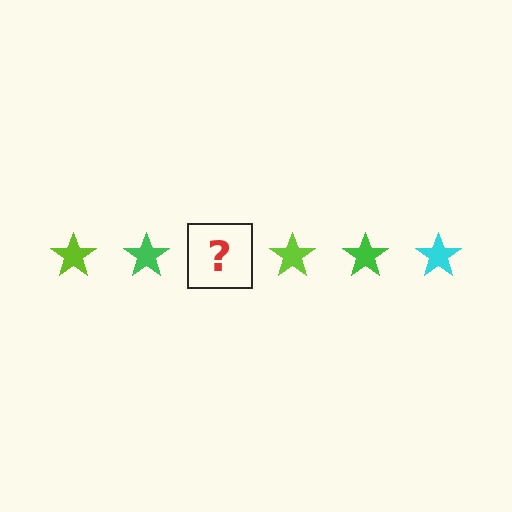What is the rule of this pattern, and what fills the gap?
The rule is that the pattern cycles through lime, green, cyan stars. The gap should be filled with a cyan star.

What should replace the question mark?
The question mark should be replaced with a cyan star.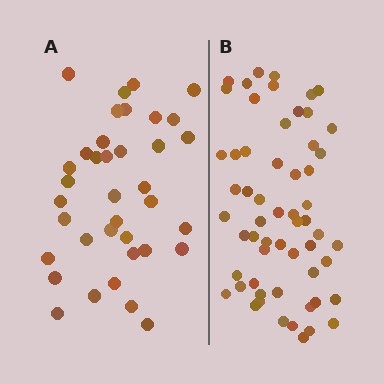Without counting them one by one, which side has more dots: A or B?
Region B (the right region) has more dots.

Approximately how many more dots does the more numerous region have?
Region B has approximately 20 more dots than region A.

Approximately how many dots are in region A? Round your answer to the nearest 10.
About 40 dots. (The exact count is 37, which rounds to 40.)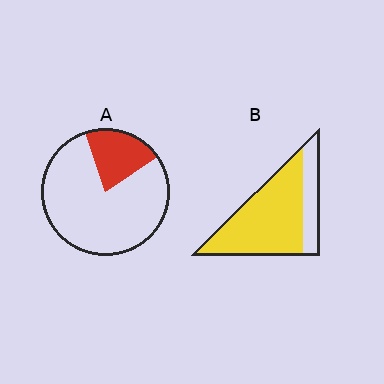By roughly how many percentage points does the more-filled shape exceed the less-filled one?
By roughly 55 percentage points (B over A).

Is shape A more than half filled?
No.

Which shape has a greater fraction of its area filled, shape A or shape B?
Shape B.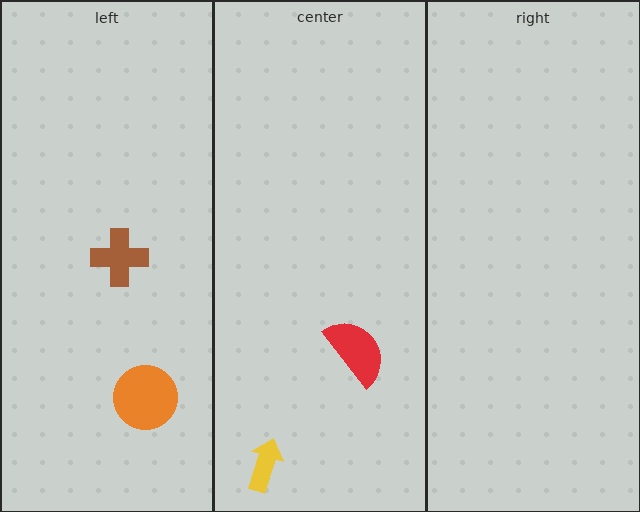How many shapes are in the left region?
2.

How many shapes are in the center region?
2.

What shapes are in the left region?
The orange circle, the brown cross.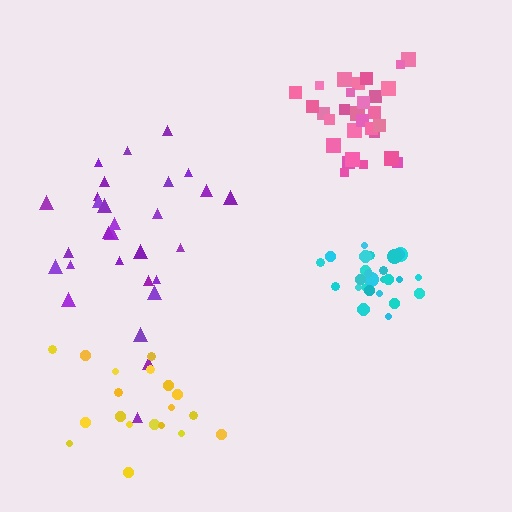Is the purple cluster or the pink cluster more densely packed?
Pink.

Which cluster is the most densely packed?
Cyan.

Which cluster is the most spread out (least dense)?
Purple.